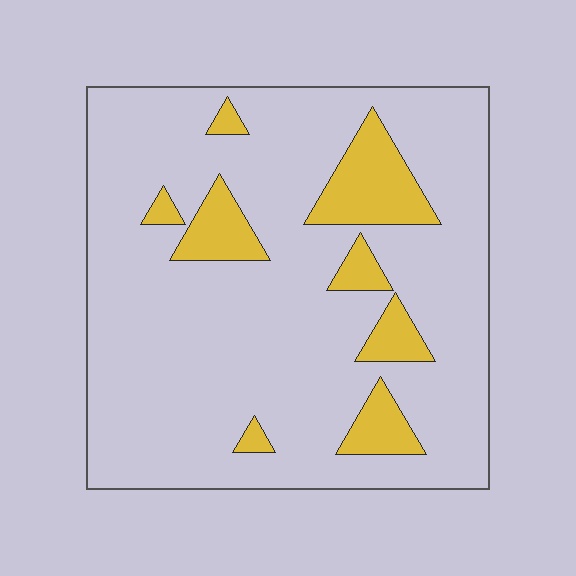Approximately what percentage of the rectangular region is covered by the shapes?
Approximately 15%.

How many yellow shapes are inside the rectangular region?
8.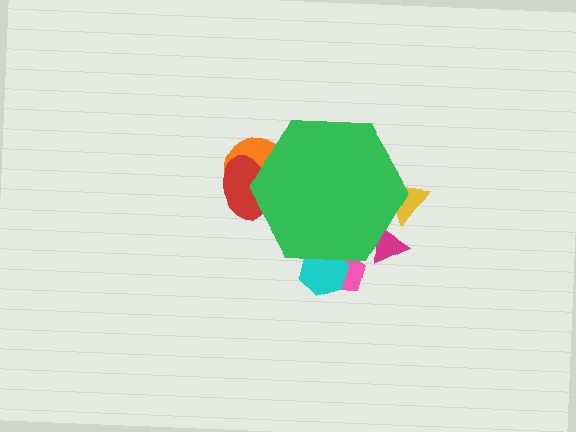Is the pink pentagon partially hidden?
Yes, the pink pentagon is partially hidden behind the green hexagon.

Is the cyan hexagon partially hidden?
Yes, the cyan hexagon is partially hidden behind the green hexagon.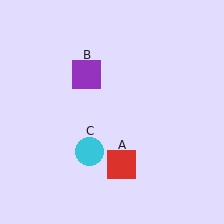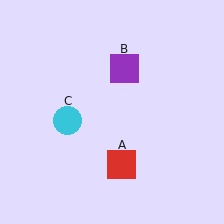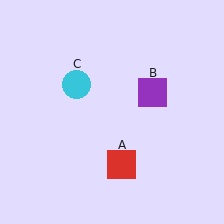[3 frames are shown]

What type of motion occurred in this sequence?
The purple square (object B), cyan circle (object C) rotated clockwise around the center of the scene.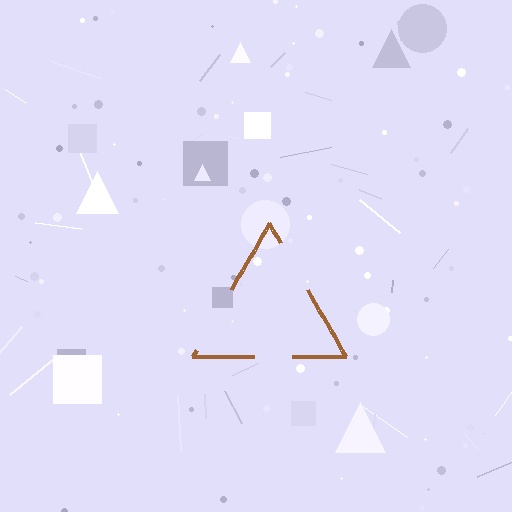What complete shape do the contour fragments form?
The contour fragments form a triangle.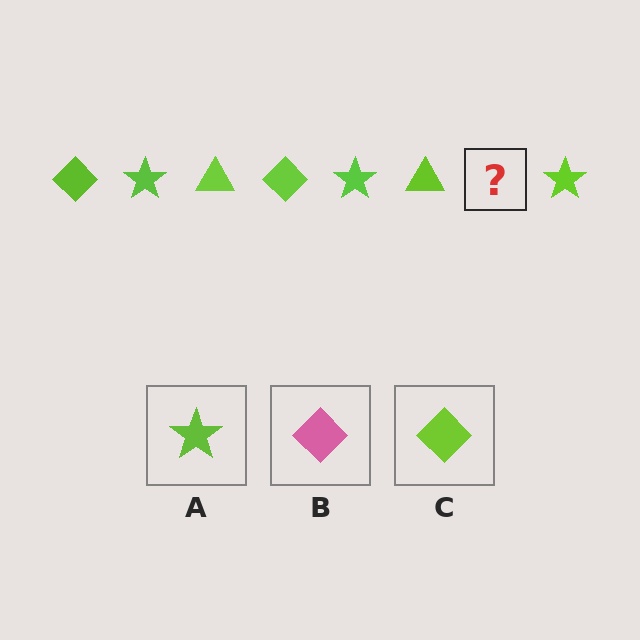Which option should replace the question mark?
Option C.